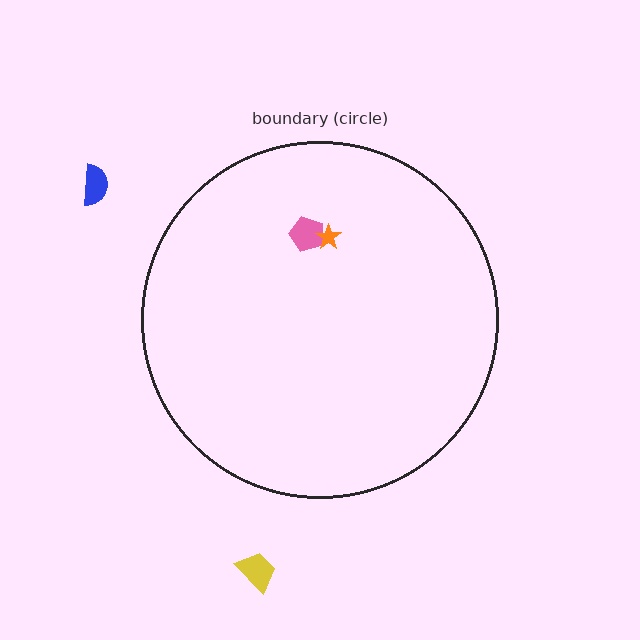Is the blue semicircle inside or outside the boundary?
Outside.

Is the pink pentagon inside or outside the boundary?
Inside.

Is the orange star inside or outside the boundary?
Inside.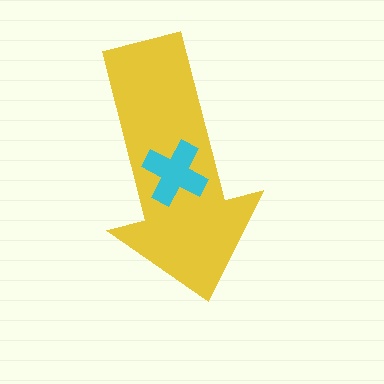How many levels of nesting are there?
2.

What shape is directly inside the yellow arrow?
The cyan cross.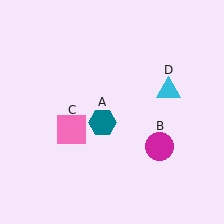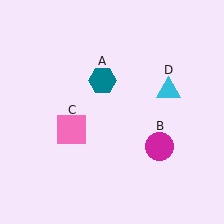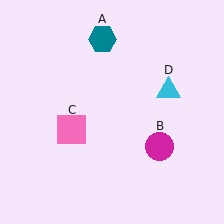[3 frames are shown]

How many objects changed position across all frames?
1 object changed position: teal hexagon (object A).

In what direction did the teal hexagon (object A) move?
The teal hexagon (object A) moved up.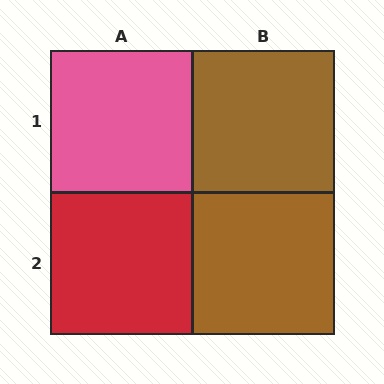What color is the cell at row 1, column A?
Pink.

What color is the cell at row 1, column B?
Brown.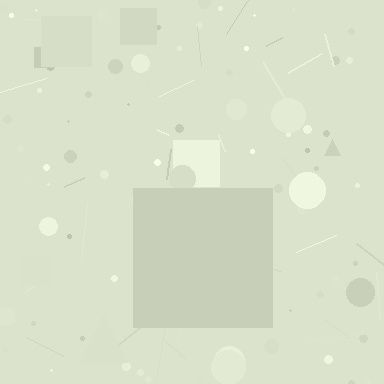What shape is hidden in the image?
A square is hidden in the image.